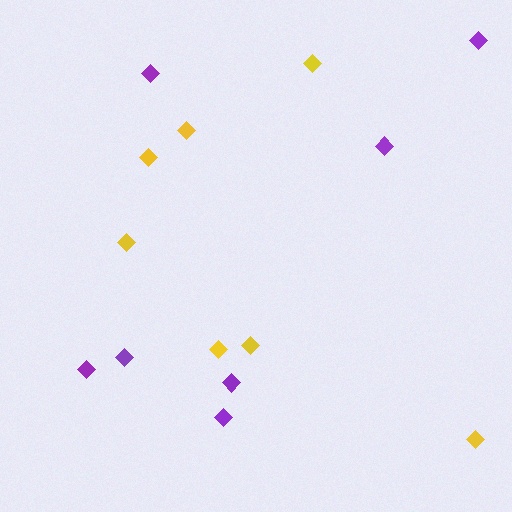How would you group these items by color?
There are 2 groups: one group of purple diamonds (7) and one group of yellow diamonds (7).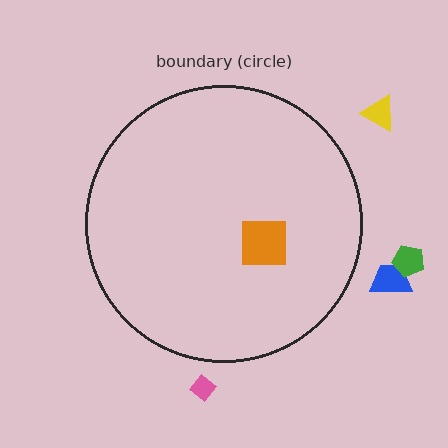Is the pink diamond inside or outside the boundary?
Outside.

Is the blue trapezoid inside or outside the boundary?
Outside.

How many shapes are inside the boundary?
1 inside, 4 outside.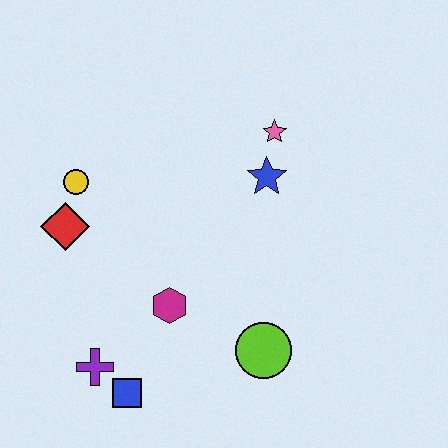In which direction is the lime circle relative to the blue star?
The lime circle is below the blue star.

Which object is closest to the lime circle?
The magenta hexagon is closest to the lime circle.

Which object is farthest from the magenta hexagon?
The pink star is farthest from the magenta hexagon.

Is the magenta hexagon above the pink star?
No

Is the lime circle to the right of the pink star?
No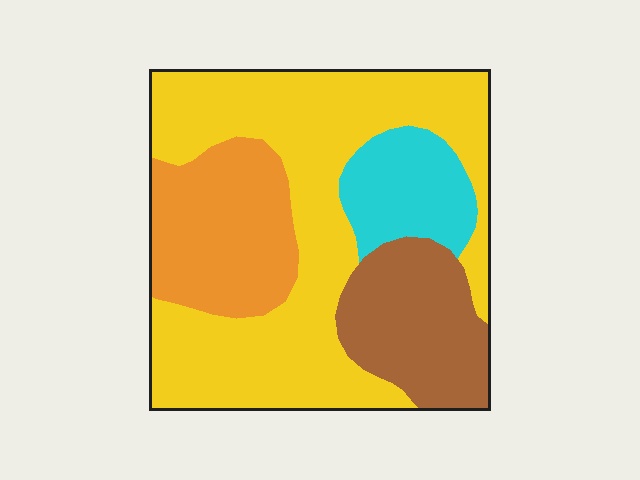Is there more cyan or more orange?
Orange.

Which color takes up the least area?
Cyan, at roughly 10%.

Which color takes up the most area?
Yellow, at roughly 50%.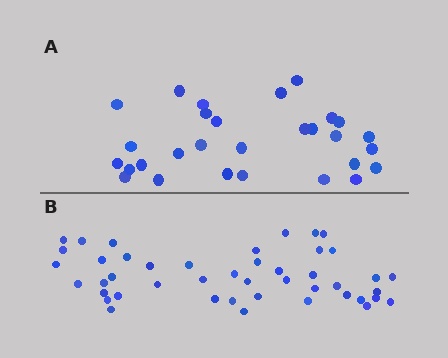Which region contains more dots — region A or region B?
Region B (the bottom region) has more dots.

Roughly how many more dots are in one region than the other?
Region B has approximately 15 more dots than region A.